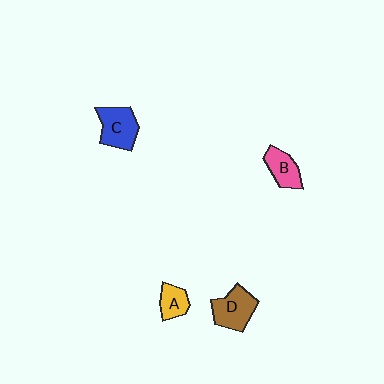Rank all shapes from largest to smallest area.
From largest to smallest: D (brown), C (blue), B (pink), A (yellow).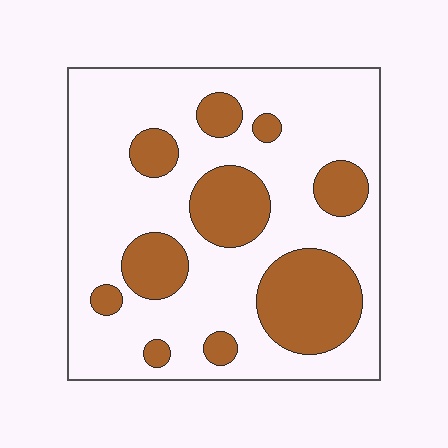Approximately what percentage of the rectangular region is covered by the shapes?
Approximately 30%.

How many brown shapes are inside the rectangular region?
10.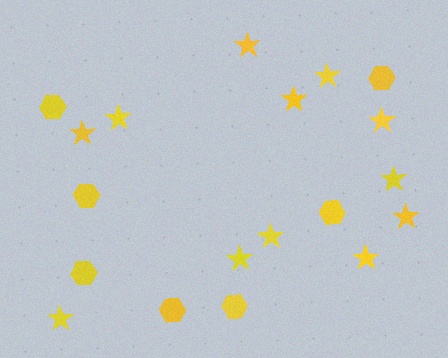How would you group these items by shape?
There are 2 groups: one group of hexagons (7) and one group of stars (12).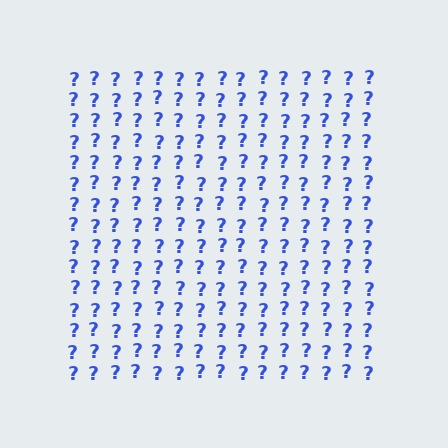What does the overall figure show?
The overall figure shows a square.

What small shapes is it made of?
It is made of small question marks.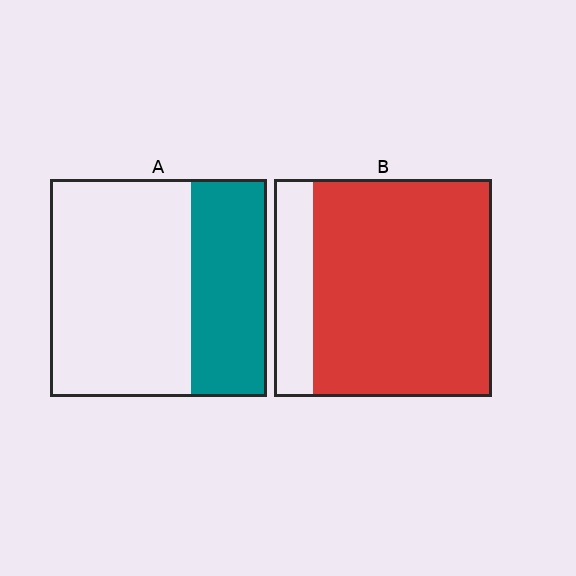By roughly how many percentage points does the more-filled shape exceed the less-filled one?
By roughly 45 percentage points (B over A).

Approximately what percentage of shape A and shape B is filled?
A is approximately 35% and B is approximately 80%.